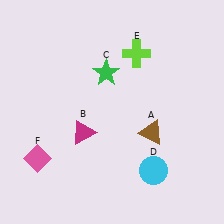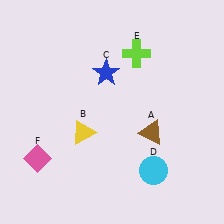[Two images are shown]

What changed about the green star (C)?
In Image 1, C is green. In Image 2, it changed to blue.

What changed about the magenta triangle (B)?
In Image 1, B is magenta. In Image 2, it changed to yellow.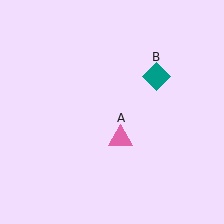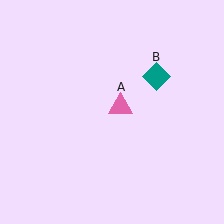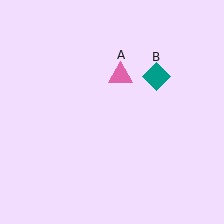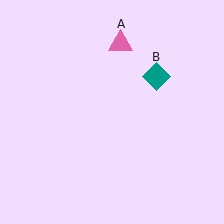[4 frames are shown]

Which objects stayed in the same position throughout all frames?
Teal diamond (object B) remained stationary.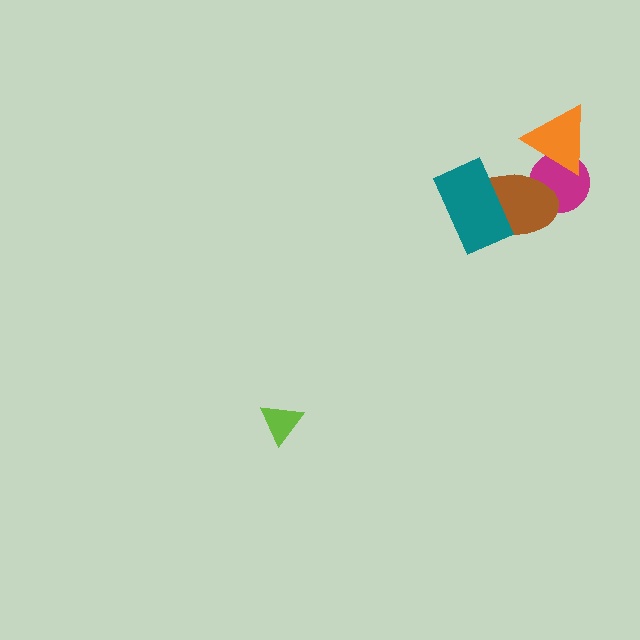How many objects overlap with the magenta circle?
2 objects overlap with the magenta circle.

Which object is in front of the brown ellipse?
The teal rectangle is in front of the brown ellipse.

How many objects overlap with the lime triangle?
0 objects overlap with the lime triangle.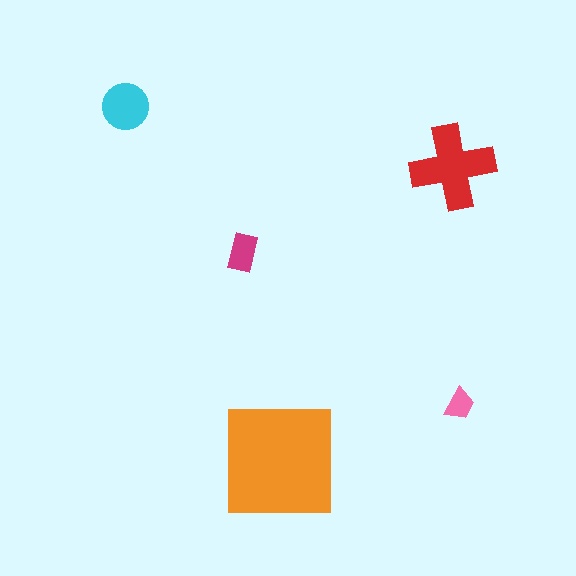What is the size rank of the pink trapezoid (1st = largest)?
5th.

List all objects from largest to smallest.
The orange square, the red cross, the cyan circle, the magenta rectangle, the pink trapezoid.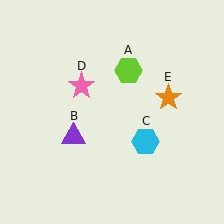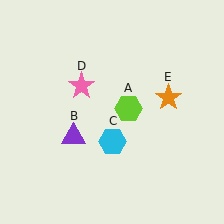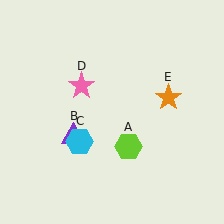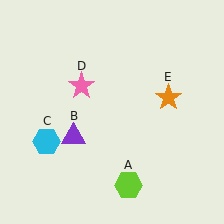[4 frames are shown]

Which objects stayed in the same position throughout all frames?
Purple triangle (object B) and pink star (object D) and orange star (object E) remained stationary.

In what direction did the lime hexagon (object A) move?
The lime hexagon (object A) moved down.